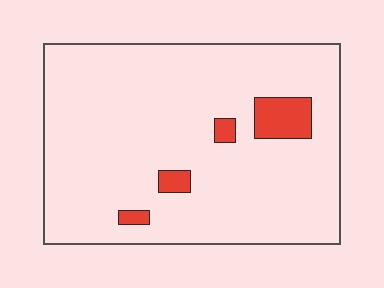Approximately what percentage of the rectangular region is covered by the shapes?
Approximately 5%.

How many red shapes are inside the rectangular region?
4.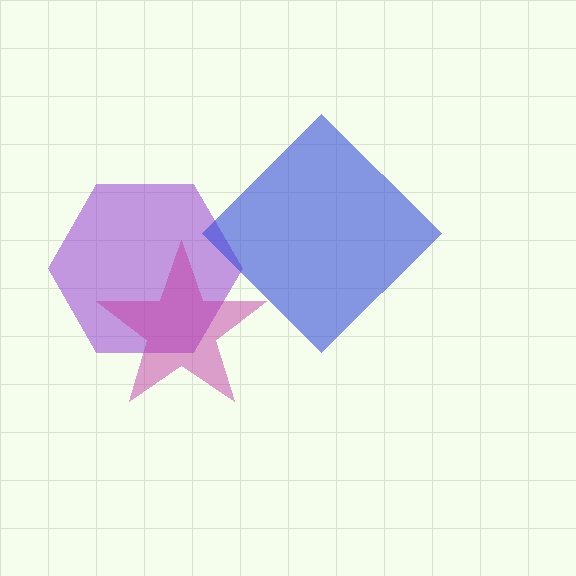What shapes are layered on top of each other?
The layered shapes are: a purple hexagon, a blue diamond, a magenta star.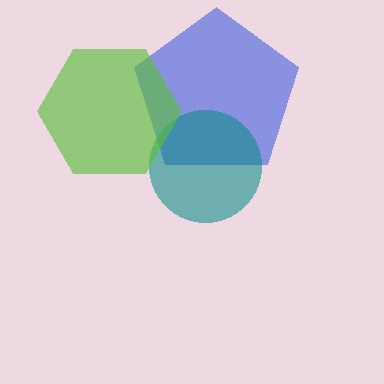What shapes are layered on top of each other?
The layered shapes are: a blue pentagon, a teal circle, a lime hexagon.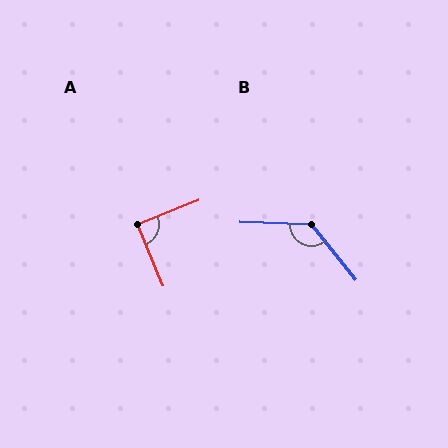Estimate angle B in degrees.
Approximately 131 degrees.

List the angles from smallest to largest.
A (89°), B (131°).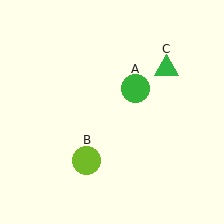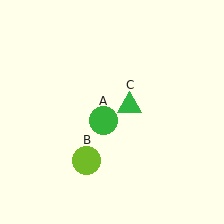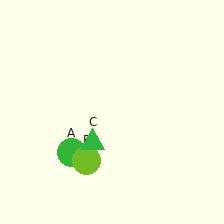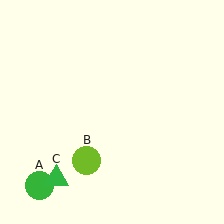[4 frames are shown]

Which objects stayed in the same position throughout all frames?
Lime circle (object B) remained stationary.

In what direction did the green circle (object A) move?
The green circle (object A) moved down and to the left.